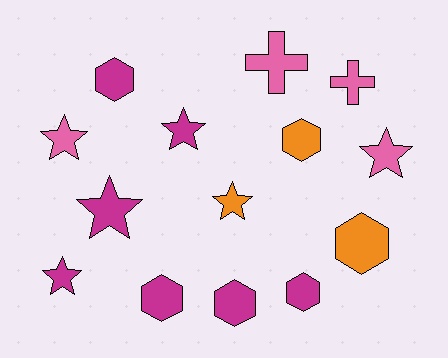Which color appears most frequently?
Magenta, with 7 objects.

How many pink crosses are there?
There are 2 pink crosses.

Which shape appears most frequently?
Star, with 6 objects.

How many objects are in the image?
There are 14 objects.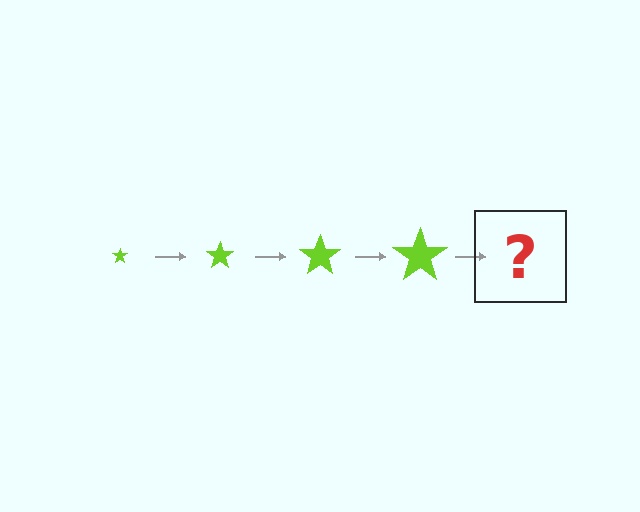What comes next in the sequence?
The next element should be a lime star, larger than the previous one.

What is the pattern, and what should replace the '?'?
The pattern is that the star gets progressively larger each step. The '?' should be a lime star, larger than the previous one.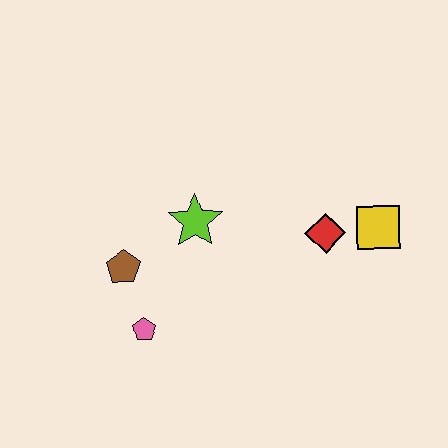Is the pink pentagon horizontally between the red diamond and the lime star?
No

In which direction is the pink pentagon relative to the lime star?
The pink pentagon is below the lime star.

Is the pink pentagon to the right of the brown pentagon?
Yes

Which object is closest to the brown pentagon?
The pink pentagon is closest to the brown pentagon.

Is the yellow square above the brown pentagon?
Yes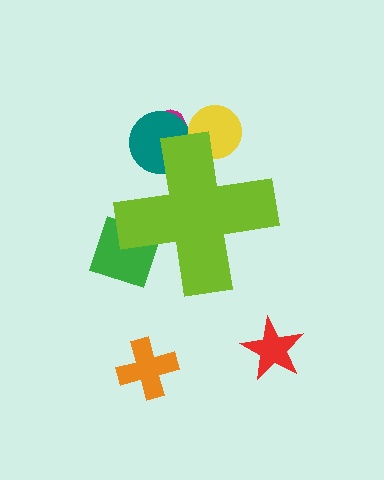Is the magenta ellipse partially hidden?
Yes, the magenta ellipse is partially hidden behind the lime cross.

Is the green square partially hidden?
Yes, the green square is partially hidden behind the lime cross.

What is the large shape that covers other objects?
A lime cross.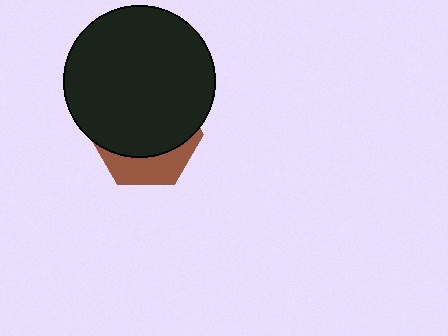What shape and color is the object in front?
The object in front is a black circle.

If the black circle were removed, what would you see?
You would see the complete brown hexagon.